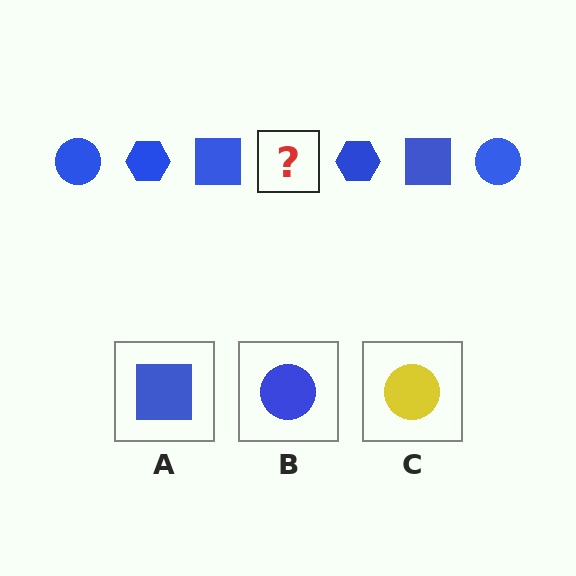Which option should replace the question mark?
Option B.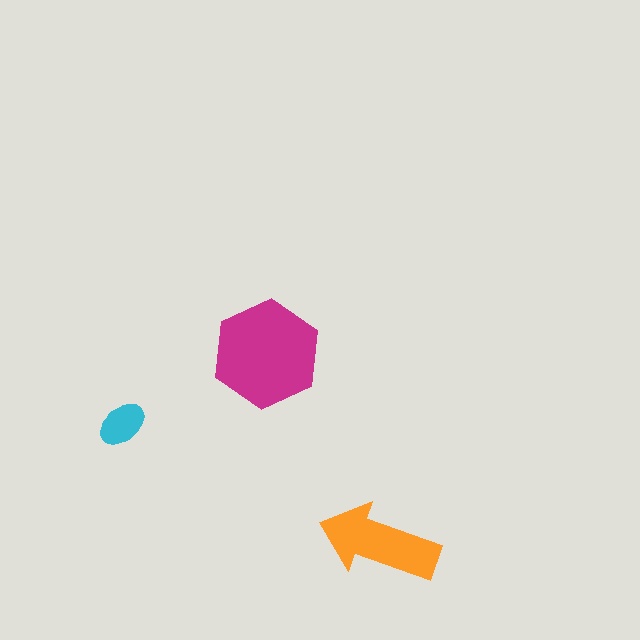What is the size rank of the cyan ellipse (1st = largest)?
3rd.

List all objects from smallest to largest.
The cyan ellipse, the orange arrow, the magenta hexagon.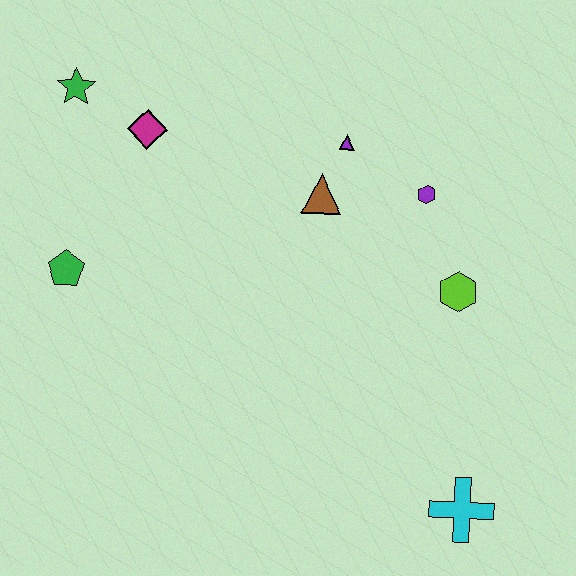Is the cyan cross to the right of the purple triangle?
Yes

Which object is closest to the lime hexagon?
The purple hexagon is closest to the lime hexagon.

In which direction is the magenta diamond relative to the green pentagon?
The magenta diamond is above the green pentagon.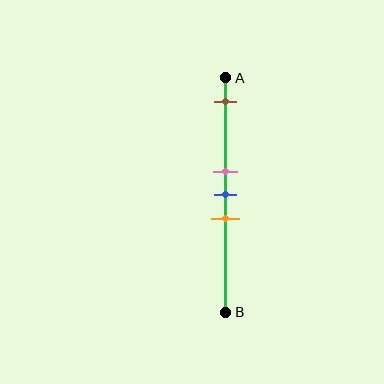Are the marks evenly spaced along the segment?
No, the marks are not evenly spaced.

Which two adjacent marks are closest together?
The pink and blue marks are the closest adjacent pair.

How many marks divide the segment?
There are 4 marks dividing the segment.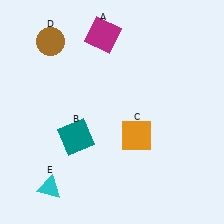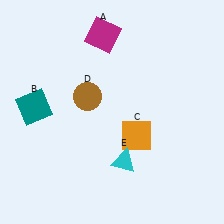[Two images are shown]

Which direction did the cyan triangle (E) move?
The cyan triangle (E) moved right.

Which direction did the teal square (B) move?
The teal square (B) moved left.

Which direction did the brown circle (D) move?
The brown circle (D) moved down.